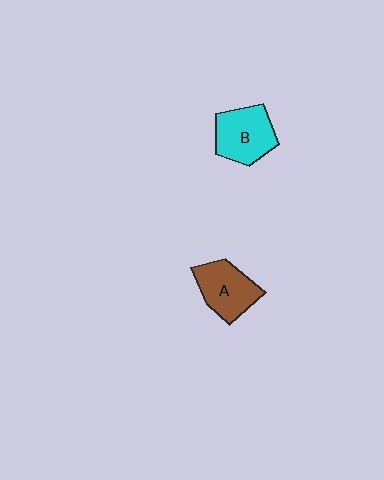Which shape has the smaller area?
Shape A (brown).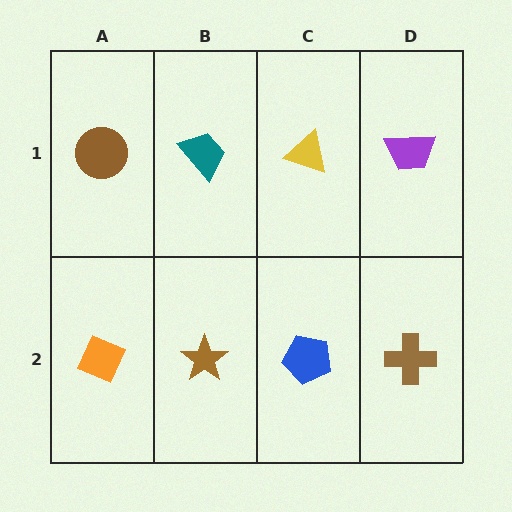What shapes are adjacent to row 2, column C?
A yellow triangle (row 1, column C), a brown star (row 2, column B), a brown cross (row 2, column D).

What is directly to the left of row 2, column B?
An orange diamond.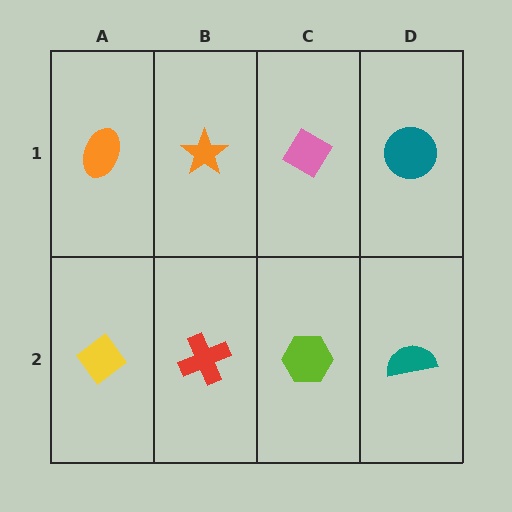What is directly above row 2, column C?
A pink diamond.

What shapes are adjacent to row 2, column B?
An orange star (row 1, column B), a yellow diamond (row 2, column A), a lime hexagon (row 2, column C).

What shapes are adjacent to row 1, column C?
A lime hexagon (row 2, column C), an orange star (row 1, column B), a teal circle (row 1, column D).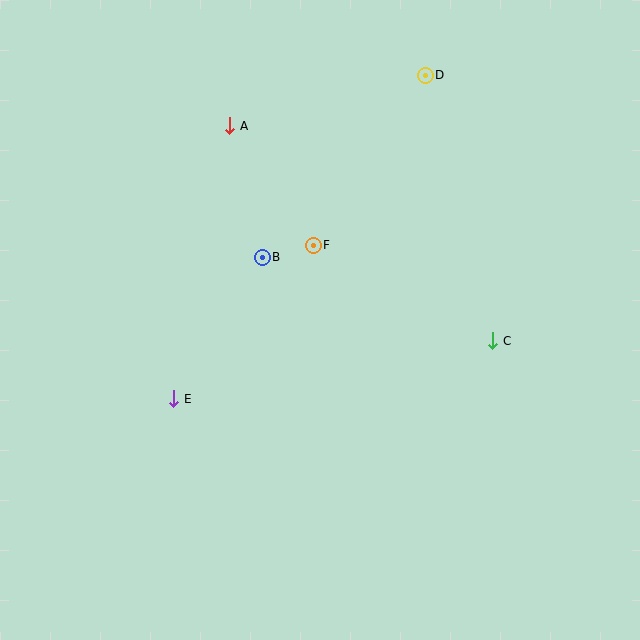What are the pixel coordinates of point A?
Point A is at (230, 126).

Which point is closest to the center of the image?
Point F at (313, 245) is closest to the center.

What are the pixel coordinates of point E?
Point E is at (174, 399).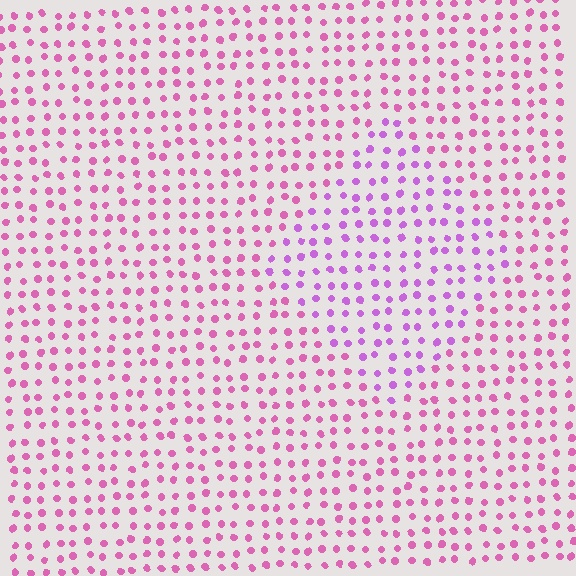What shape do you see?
I see a diamond.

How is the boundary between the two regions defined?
The boundary is defined purely by a slight shift in hue (about 30 degrees). Spacing, size, and orientation are identical on both sides.